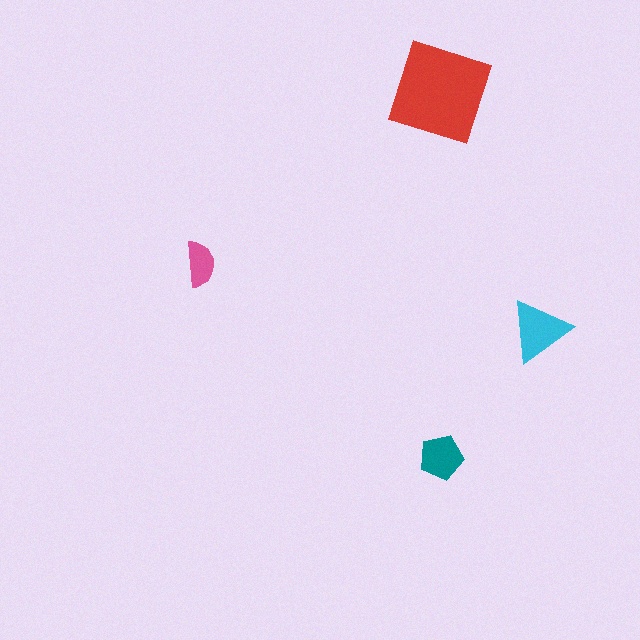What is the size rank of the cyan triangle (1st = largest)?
2nd.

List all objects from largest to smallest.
The red diamond, the cyan triangle, the teal pentagon, the pink semicircle.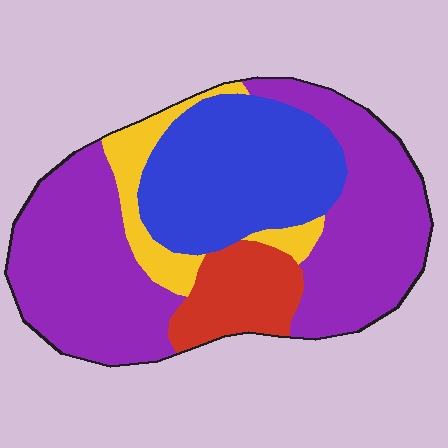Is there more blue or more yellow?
Blue.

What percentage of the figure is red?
Red takes up less than a quarter of the figure.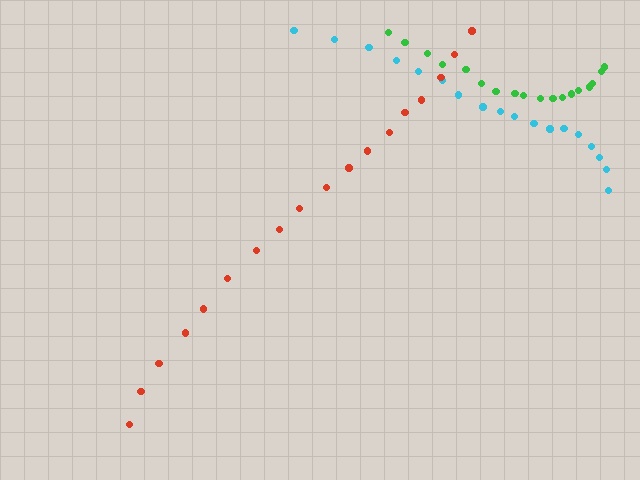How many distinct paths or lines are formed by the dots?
There are 3 distinct paths.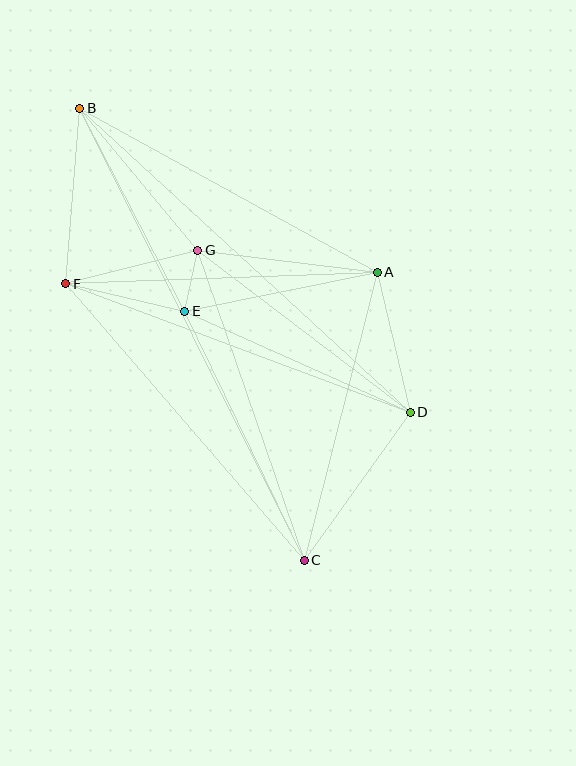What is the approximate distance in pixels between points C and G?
The distance between C and G is approximately 328 pixels.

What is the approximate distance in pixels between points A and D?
The distance between A and D is approximately 144 pixels.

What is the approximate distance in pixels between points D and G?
The distance between D and G is approximately 268 pixels.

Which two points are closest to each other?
Points E and G are closest to each other.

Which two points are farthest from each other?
Points B and C are farthest from each other.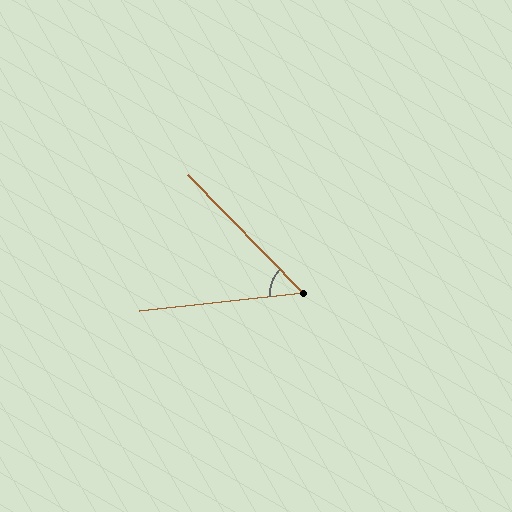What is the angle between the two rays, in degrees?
Approximately 52 degrees.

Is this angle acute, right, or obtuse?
It is acute.